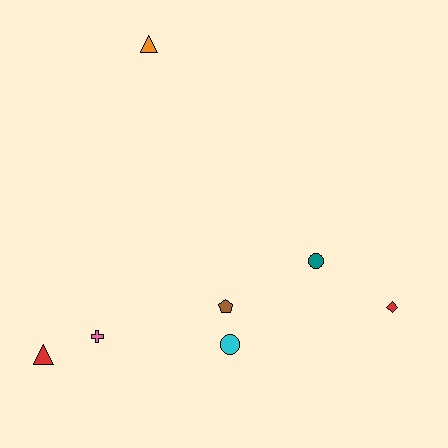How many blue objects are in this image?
There are no blue objects.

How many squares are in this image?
There are no squares.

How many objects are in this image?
There are 7 objects.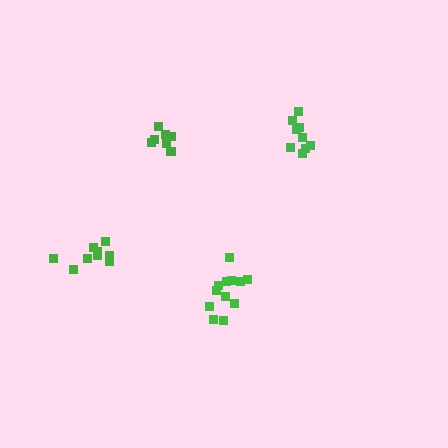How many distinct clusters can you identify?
There are 4 distinct clusters.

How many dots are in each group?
Group 1: 12 dots, Group 2: 9 dots, Group 3: 9 dots, Group 4: 7 dots (37 total).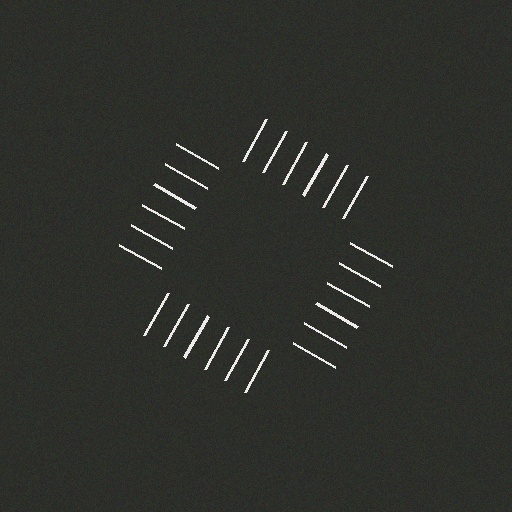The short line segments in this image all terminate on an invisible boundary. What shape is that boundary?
An illusory square — the line segments terminate on its edges but no continuous stroke is drawn.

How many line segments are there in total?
24 — 6 along each of the 4 edges.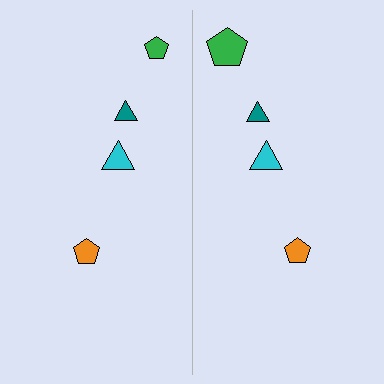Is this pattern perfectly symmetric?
No, the pattern is not perfectly symmetric. The green pentagon on the right side has a different size than its mirror counterpart.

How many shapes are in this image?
There are 8 shapes in this image.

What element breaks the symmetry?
The green pentagon on the right side has a different size than its mirror counterpart.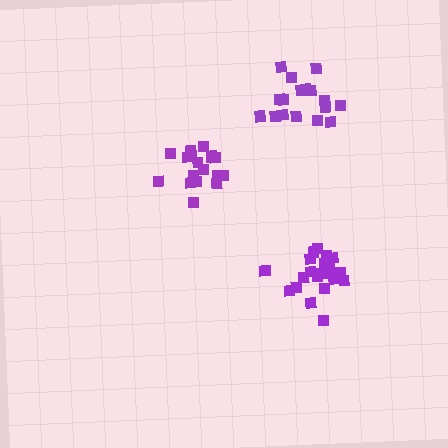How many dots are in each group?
Group 1: 17 dots, Group 2: 17 dots, Group 3: 20 dots (54 total).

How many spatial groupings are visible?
There are 3 spatial groupings.